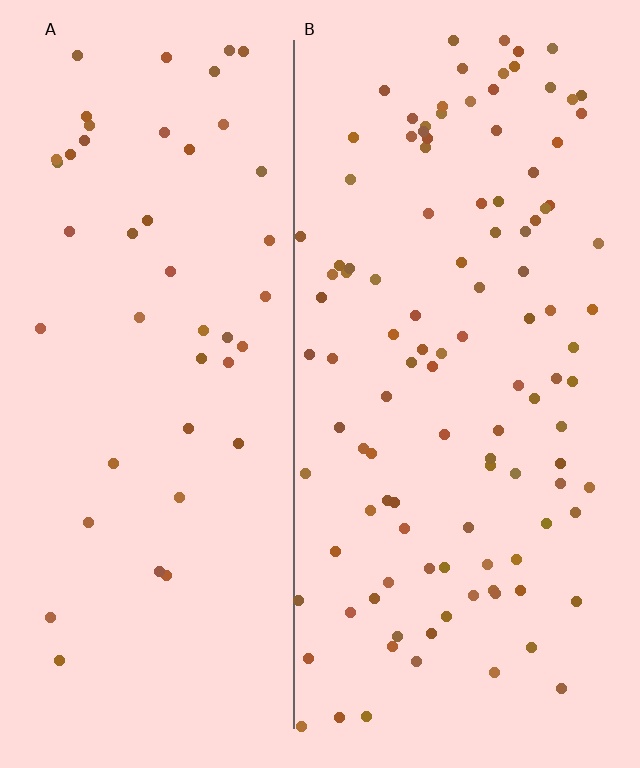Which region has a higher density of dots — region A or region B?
B (the right).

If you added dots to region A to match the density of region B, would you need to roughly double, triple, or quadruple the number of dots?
Approximately double.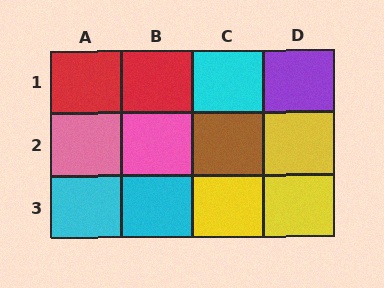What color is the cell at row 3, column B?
Cyan.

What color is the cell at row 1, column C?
Cyan.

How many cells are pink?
2 cells are pink.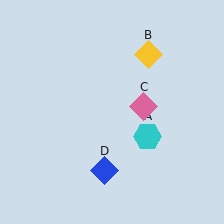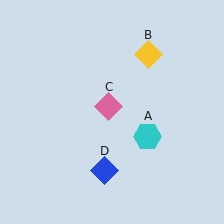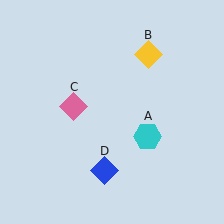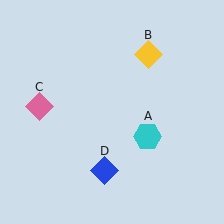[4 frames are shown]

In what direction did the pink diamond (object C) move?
The pink diamond (object C) moved left.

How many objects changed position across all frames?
1 object changed position: pink diamond (object C).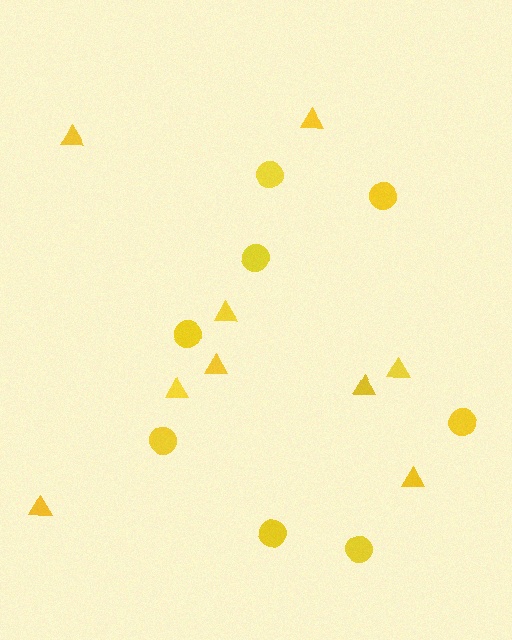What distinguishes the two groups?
There are 2 groups: one group of triangles (9) and one group of circles (8).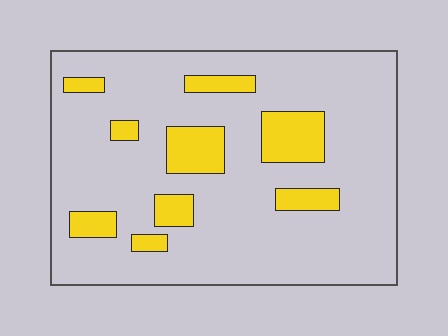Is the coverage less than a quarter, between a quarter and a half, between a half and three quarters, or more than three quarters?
Less than a quarter.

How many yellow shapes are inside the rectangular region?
9.